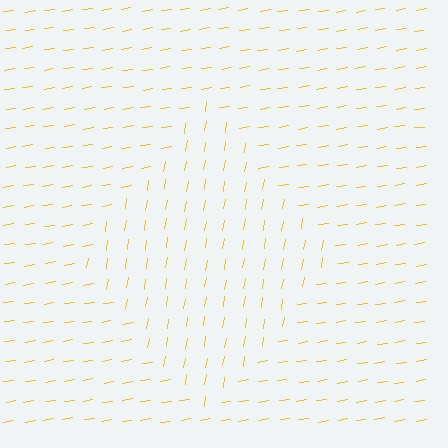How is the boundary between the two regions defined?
The boundary is defined purely by a change in line orientation (approximately 72 degrees difference). All lines are the same color and thickness.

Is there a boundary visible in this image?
Yes, there is a texture boundary formed by a change in line orientation.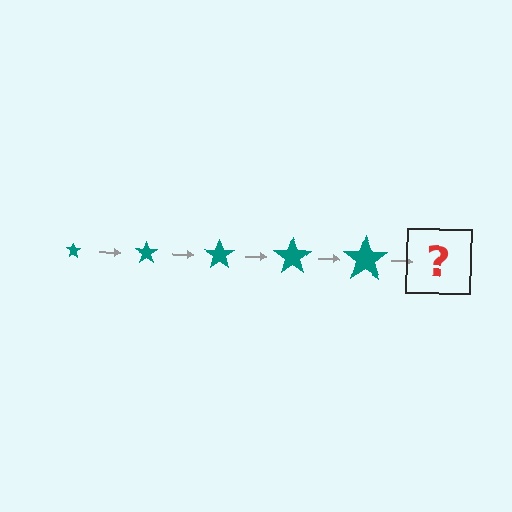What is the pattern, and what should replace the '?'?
The pattern is that the star gets progressively larger each step. The '?' should be a teal star, larger than the previous one.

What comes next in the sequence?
The next element should be a teal star, larger than the previous one.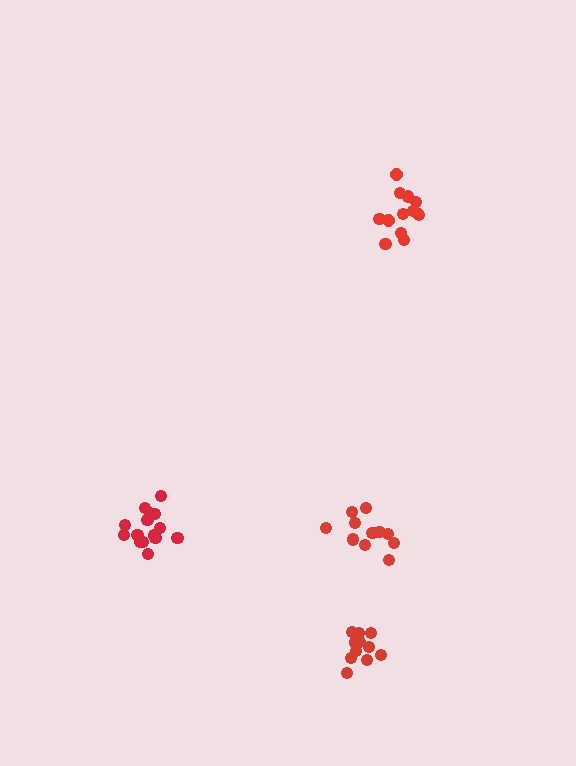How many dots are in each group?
Group 1: 12 dots, Group 2: 11 dots, Group 3: 15 dots, Group 4: 14 dots (52 total).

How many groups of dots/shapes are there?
There are 4 groups.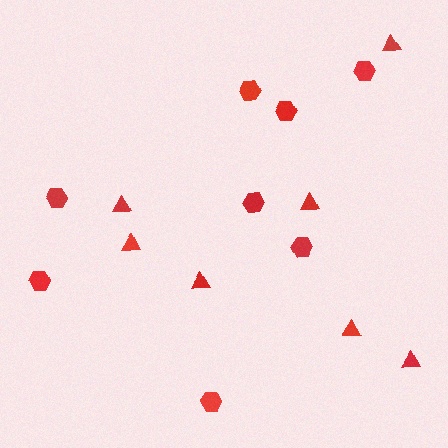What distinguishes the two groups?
There are 2 groups: one group of hexagons (8) and one group of triangles (7).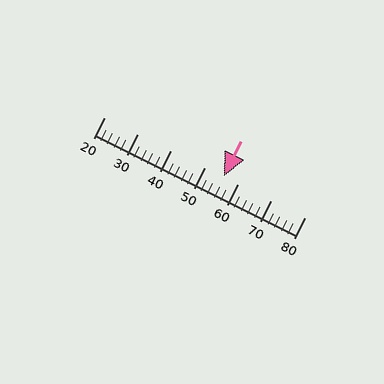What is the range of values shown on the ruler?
The ruler shows values from 20 to 80.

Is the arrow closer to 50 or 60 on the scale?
The arrow is closer to 60.